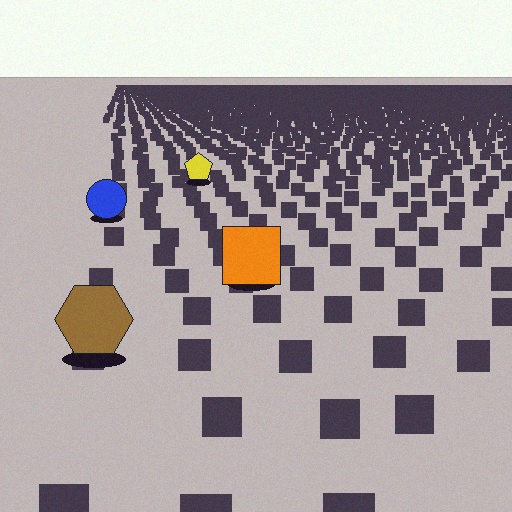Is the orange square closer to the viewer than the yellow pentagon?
Yes. The orange square is closer — you can tell from the texture gradient: the ground texture is coarser near it.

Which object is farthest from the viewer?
The yellow pentagon is farthest from the viewer. It appears smaller and the ground texture around it is denser.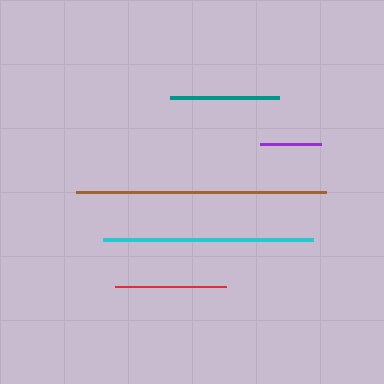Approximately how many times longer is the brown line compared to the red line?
The brown line is approximately 2.3 times the length of the red line.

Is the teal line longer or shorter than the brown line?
The brown line is longer than the teal line.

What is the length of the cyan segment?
The cyan segment is approximately 210 pixels long.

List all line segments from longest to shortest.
From longest to shortest: brown, cyan, red, teal, purple.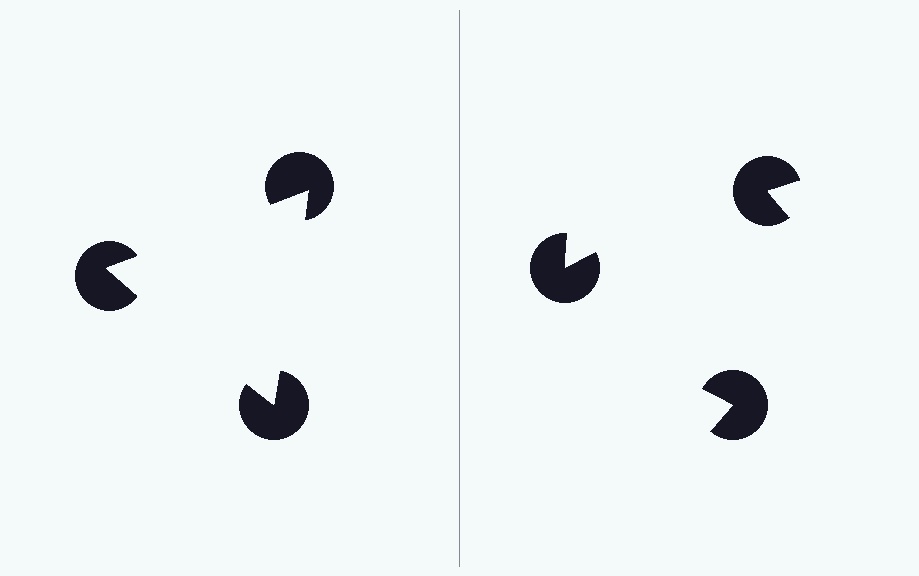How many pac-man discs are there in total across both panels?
6 — 3 on each side.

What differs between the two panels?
The pac-man discs are positioned identically on both sides; only the wedge orientations differ. On the left they align to a triangle; on the right they are misaligned.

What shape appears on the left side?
An illusory triangle.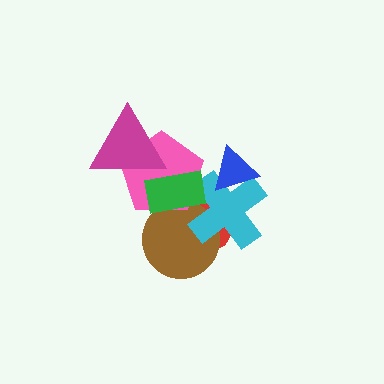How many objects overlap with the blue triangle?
2 objects overlap with the blue triangle.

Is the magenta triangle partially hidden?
No, no other shape covers it.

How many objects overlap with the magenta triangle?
1 object overlaps with the magenta triangle.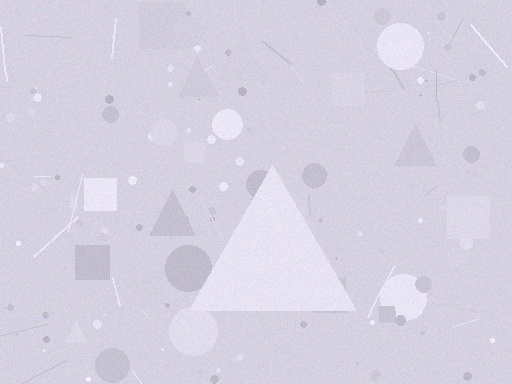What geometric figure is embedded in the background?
A triangle is embedded in the background.